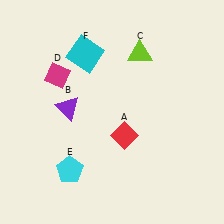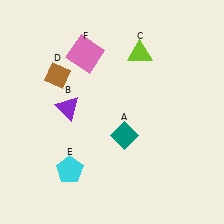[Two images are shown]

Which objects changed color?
A changed from red to teal. D changed from magenta to brown. F changed from cyan to pink.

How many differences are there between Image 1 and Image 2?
There are 3 differences between the two images.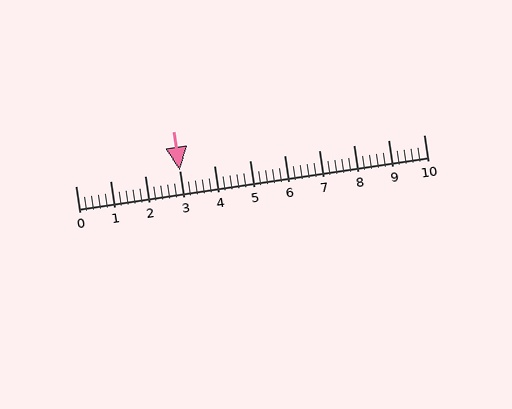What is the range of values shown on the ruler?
The ruler shows values from 0 to 10.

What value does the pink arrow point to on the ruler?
The pink arrow points to approximately 3.0.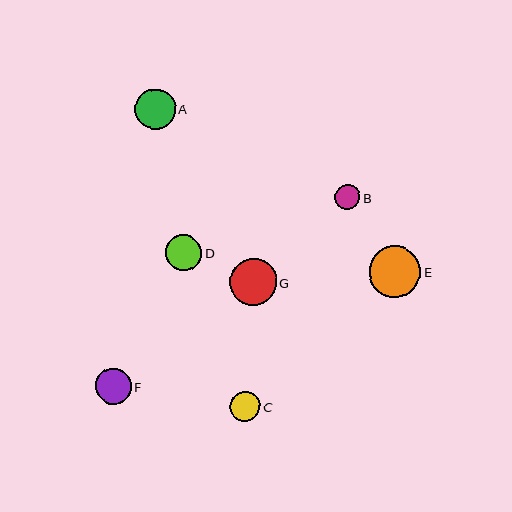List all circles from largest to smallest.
From largest to smallest: E, G, A, F, D, C, B.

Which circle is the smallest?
Circle B is the smallest with a size of approximately 25 pixels.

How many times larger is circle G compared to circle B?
Circle G is approximately 1.8 times the size of circle B.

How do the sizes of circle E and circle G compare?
Circle E and circle G are approximately the same size.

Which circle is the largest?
Circle E is the largest with a size of approximately 51 pixels.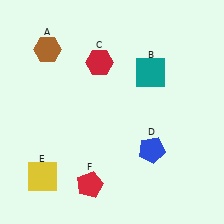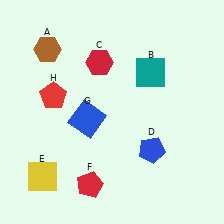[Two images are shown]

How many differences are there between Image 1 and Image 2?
There are 2 differences between the two images.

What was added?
A blue square (G), a red pentagon (H) were added in Image 2.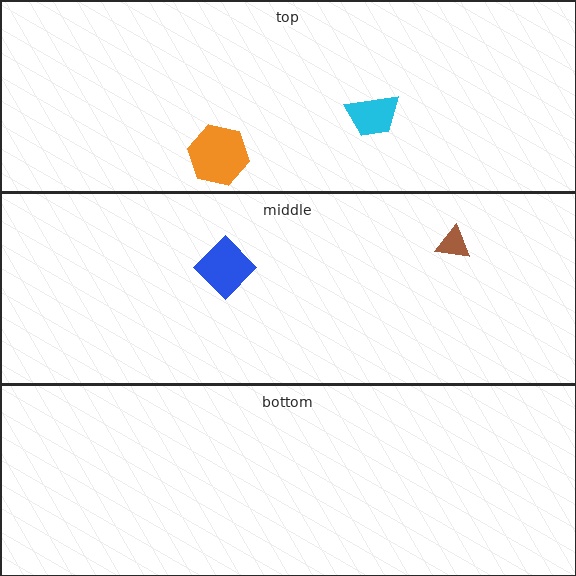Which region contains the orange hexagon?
The top region.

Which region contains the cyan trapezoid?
The top region.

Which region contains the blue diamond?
The middle region.